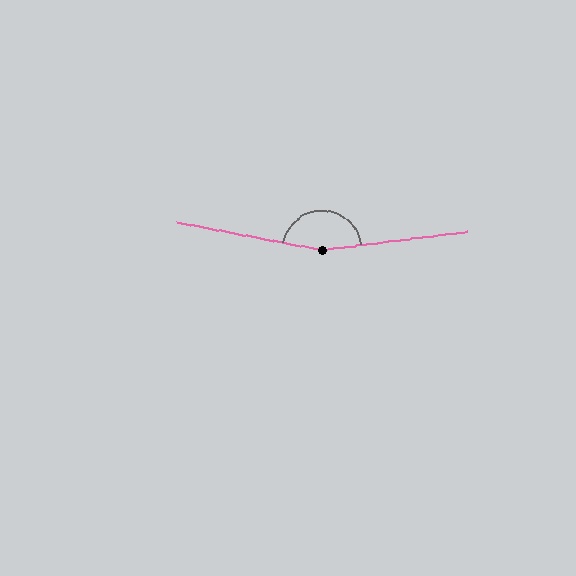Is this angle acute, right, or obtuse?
It is obtuse.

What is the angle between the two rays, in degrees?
Approximately 162 degrees.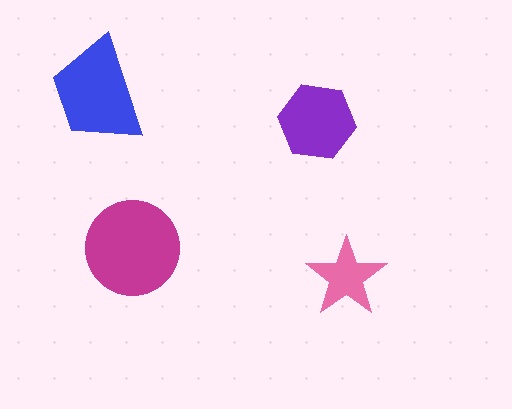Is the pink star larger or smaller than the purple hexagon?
Smaller.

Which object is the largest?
The magenta circle.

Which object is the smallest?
The pink star.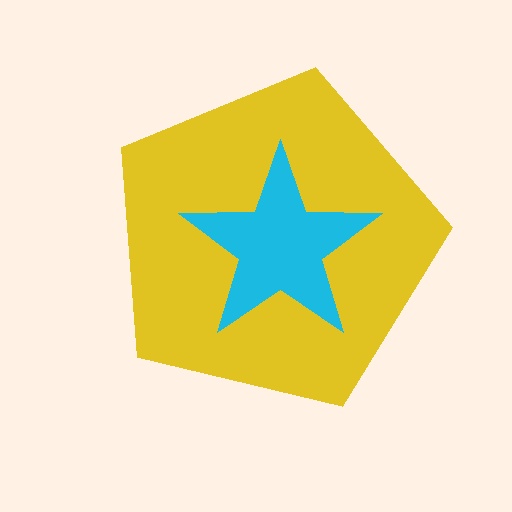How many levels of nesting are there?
2.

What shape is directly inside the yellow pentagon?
The cyan star.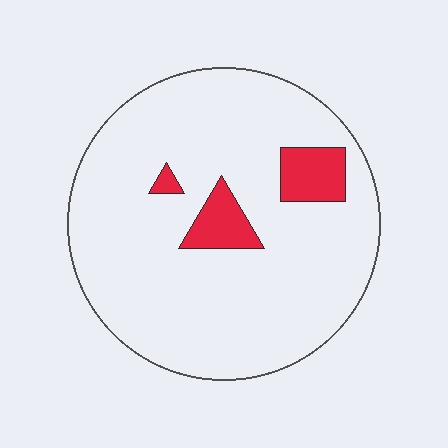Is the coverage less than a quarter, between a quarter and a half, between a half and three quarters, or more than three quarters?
Less than a quarter.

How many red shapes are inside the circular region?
3.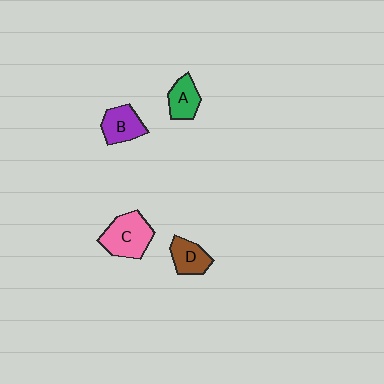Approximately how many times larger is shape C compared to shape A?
Approximately 1.6 times.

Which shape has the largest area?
Shape C (pink).